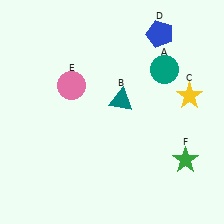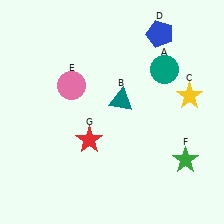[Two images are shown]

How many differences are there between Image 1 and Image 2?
There is 1 difference between the two images.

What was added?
A red star (G) was added in Image 2.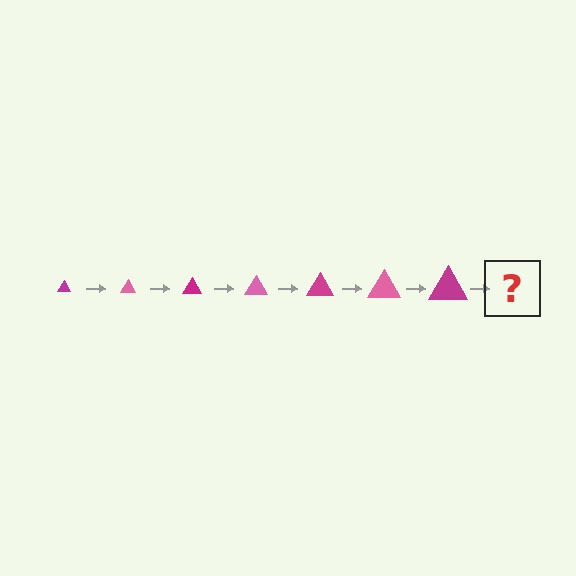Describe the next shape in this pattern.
It should be a pink triangle, larger than the previous one.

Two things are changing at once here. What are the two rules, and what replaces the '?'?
The two rules are that the triangle grows larger each step and the color cycles through magenta and pink. The '?' should be a pink triangle, larger than the previous one.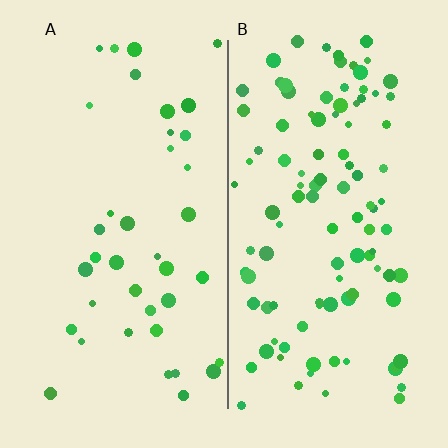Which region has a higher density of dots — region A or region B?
B (the right).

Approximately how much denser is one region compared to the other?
Approximately 2.7× — region B over region A.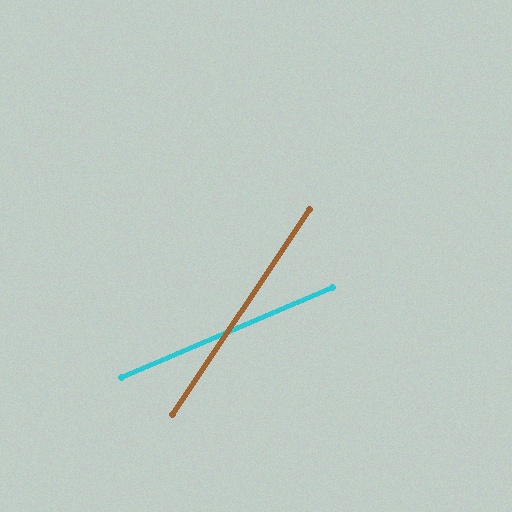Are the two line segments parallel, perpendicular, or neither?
Neither parallel nor perpendicular — they differ by about 33°.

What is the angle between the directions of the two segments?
Approximately 33 degrees.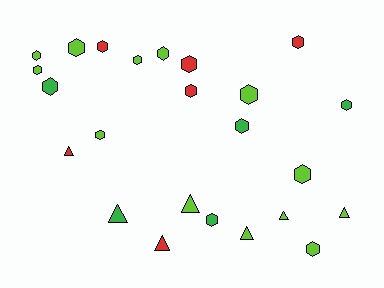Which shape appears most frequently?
Hexagon, with 17 objects.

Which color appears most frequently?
Lime, with 13 objects.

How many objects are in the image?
There are 24 objects.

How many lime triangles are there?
There are 4 lime triangles.